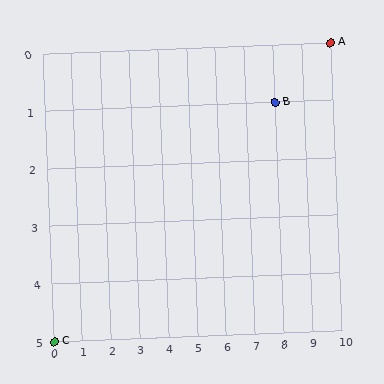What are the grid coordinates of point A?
Point A is at grid coordinates (10, 0).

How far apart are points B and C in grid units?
Points B and C are 8 columns and 4 rows apart (about 8.9 grid units diagonally).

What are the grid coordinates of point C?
Point C is at grid coordinates (0, 5).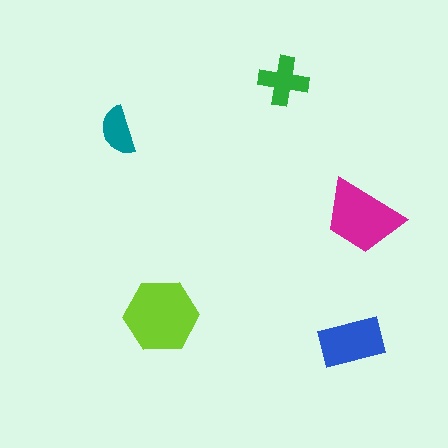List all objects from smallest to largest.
The teal semicircle, the green cross, the blue rectangle, the magenta trapezoid, the lime hexagon.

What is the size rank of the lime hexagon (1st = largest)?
1st.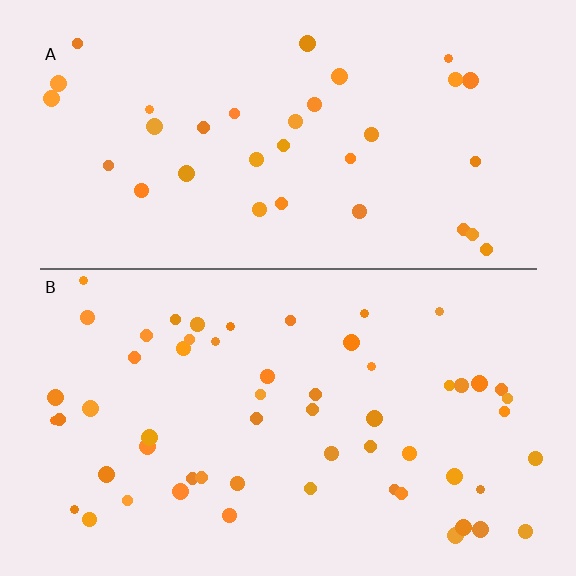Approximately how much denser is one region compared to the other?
Approximately 1.7× — region B over region A.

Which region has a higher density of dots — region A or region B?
B (the bottom).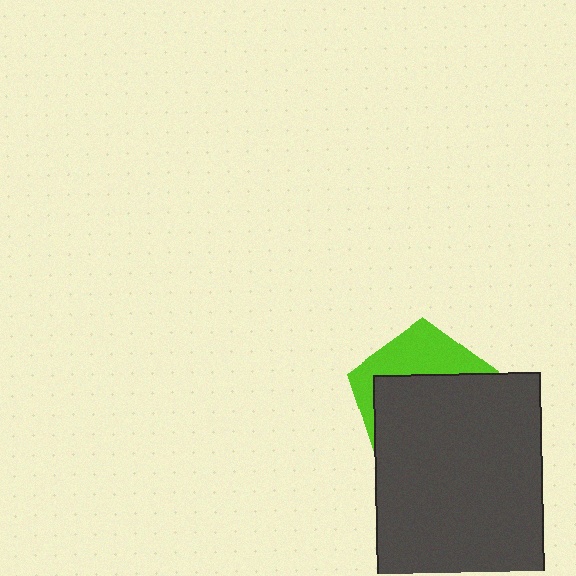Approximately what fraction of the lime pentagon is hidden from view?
Roughly 63% of the lime pentagon is hidden behind the dark gray rectangle.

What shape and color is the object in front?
The object in front is a dark gray rectangle.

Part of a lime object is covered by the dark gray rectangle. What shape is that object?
It is a pentagon.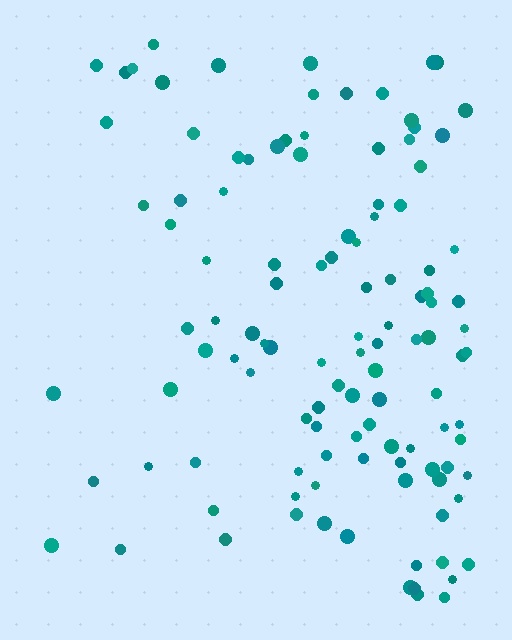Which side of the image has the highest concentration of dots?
The right.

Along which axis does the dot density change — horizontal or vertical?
Horizontal.